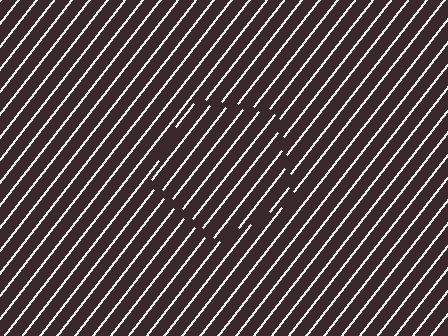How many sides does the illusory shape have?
5 sides — the line-ends trace a pentagon.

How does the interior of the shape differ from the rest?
The interior of the shape contains the same grating, shifted by half a period — the contour is defined by the phase discontinuity where line-ends from the inner and outer gratings abut.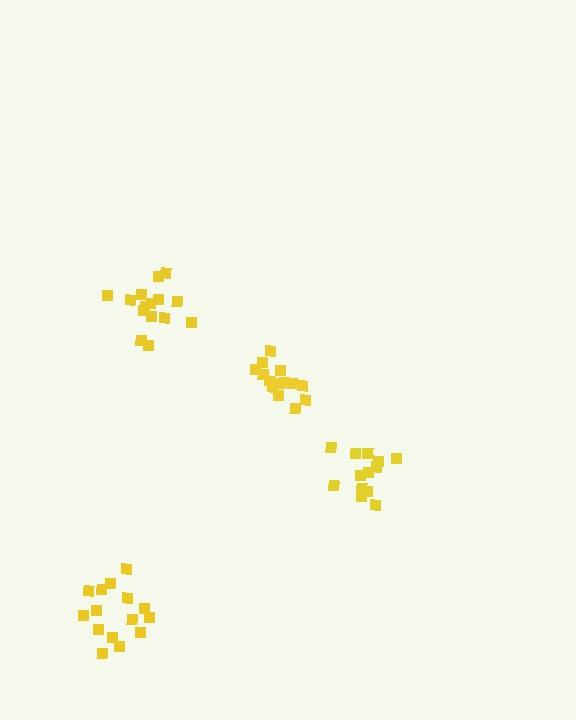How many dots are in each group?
Group 1: 15 dots, Group 2: 15 dots, Group 3: 15 dots, Group 4: 13 dots (58 total).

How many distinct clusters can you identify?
There are 4 distinct clusters.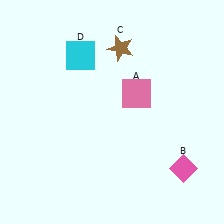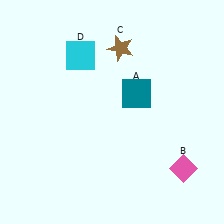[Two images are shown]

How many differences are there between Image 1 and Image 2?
There is 1 difference between the two images.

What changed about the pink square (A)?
In Image 1, A is pink. In Image 2, it changed to teal.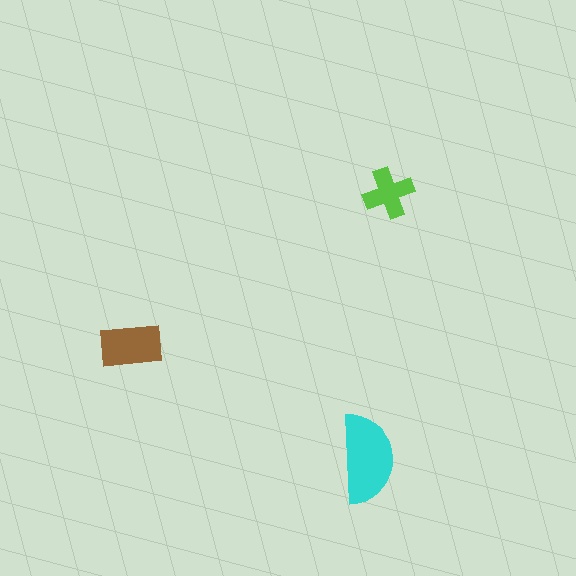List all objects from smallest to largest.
The lime cross, the brown rectangle, the cyan semicircle.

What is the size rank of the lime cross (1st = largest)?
3rd.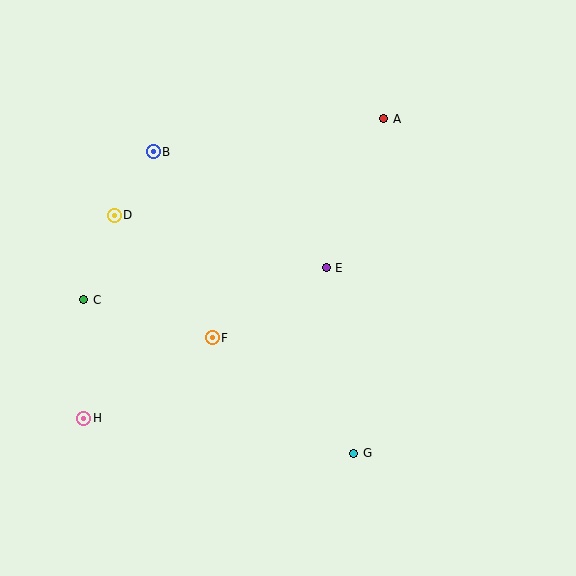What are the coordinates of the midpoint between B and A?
The midpoint between B and A is at (268, 135).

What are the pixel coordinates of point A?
Point A is at (384, 119).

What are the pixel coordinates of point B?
Point B is at (153, 152).